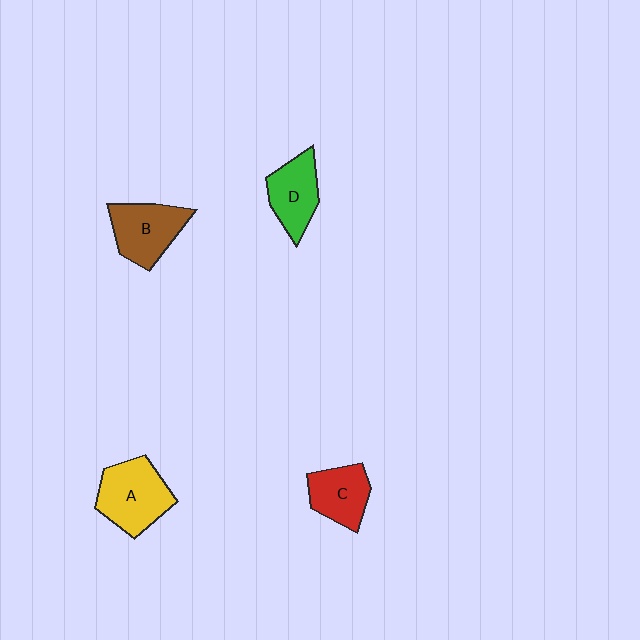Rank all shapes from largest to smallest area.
From largest to smallest: A (yellow), B (brown), D (green), C (red).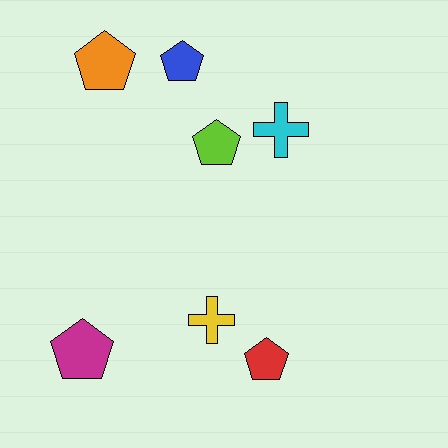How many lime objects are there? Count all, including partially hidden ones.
There is 1 lime object.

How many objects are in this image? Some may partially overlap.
There are 7 objects.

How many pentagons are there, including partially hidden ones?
There are 5 pentagons.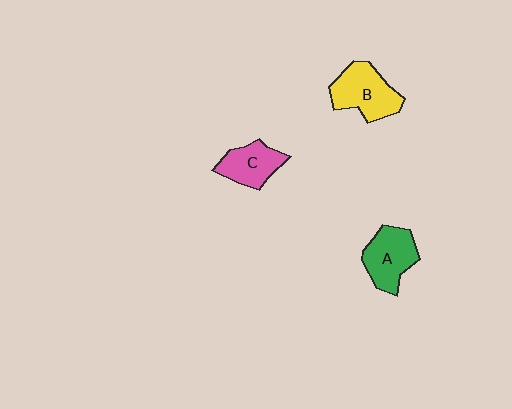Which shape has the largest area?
Shape B (yellow).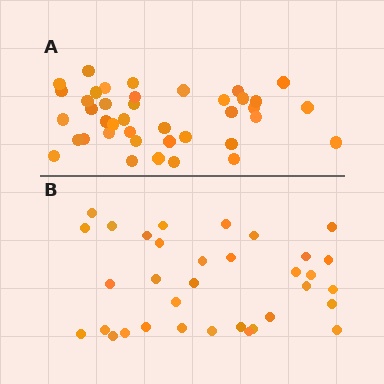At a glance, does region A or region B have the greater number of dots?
Region A (the top region) has more dots.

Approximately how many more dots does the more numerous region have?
Region A has about 6 more dots than region B.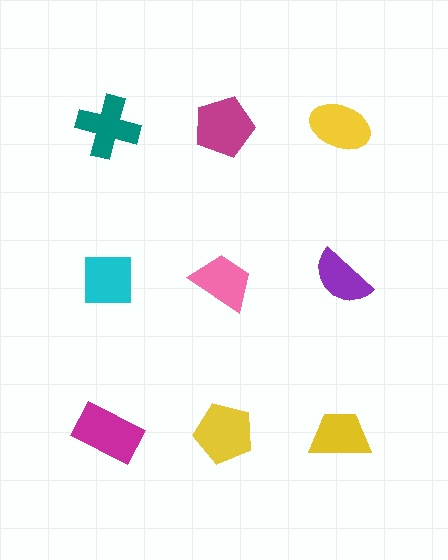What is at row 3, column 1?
A magenta rectangle.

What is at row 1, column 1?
A teal cross.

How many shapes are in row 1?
3 shapes.